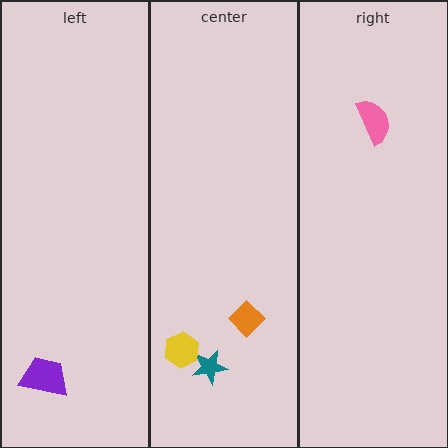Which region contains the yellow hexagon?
The center region.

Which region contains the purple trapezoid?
The left region.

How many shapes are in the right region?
1.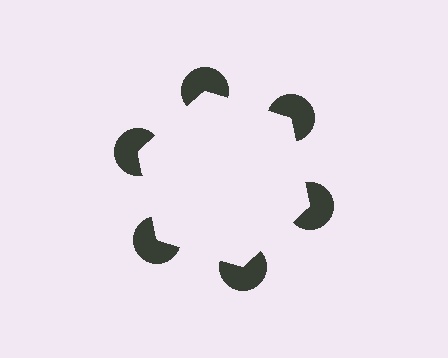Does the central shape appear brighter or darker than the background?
It typically appears slightly brighter than the background, even though no actual brightness change is drawn.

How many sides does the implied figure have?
6 sides.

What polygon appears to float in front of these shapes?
An illusory hexagon — its edges are inferred from the aligned wedge cuts in the pac-man discs, not physically drawn.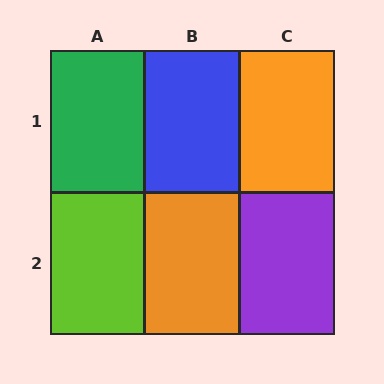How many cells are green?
1 cell is green.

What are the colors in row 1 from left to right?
Green, blue, orange.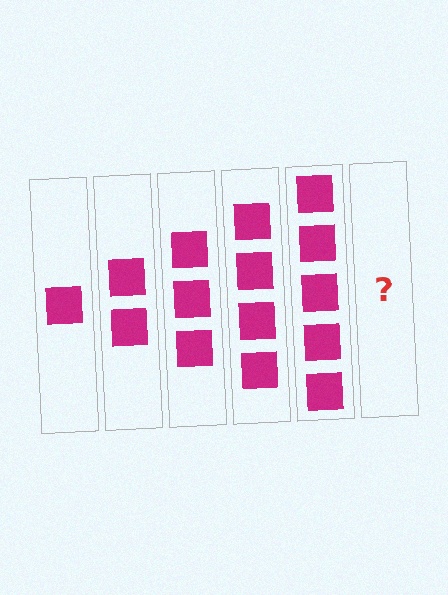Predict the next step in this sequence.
The next step is 6 squares.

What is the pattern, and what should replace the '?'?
The pattern is that each step adds one more square. The '?' should be 6 squares.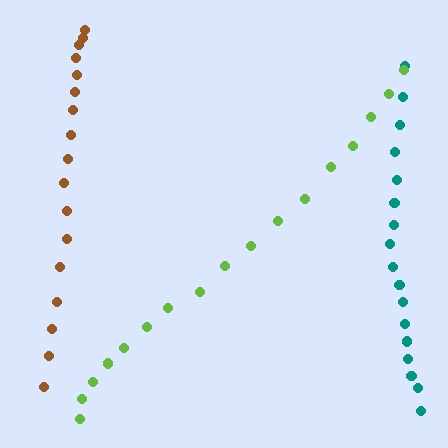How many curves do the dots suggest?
There are 3 distinct paths.